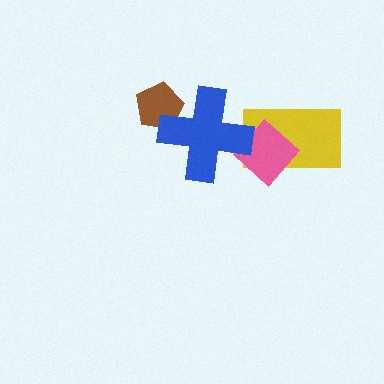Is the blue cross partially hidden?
No, no other shape covers it.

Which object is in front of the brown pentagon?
The blue cross is in front of the brown pentagon.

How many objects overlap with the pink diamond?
2 objects overlap with the pink diamond.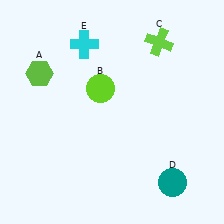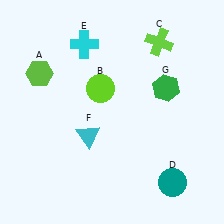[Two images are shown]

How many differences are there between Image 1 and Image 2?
There are 2 differences between the two images.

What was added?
A cyan triangle (F), a green hexagon (G) were added in Image 2.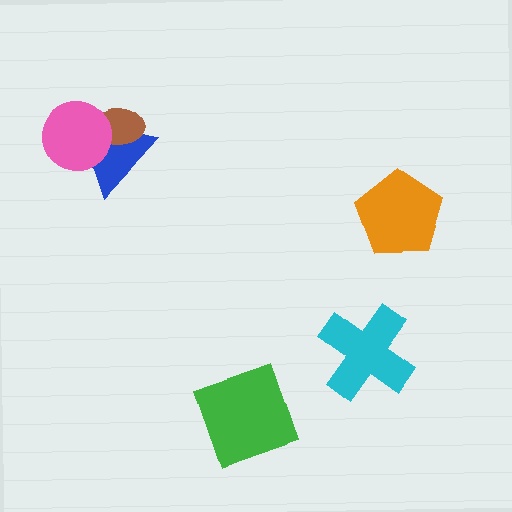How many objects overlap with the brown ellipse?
2 objects overlap with the brown ellipse.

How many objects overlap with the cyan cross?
0 objects overlap with the cyan cross.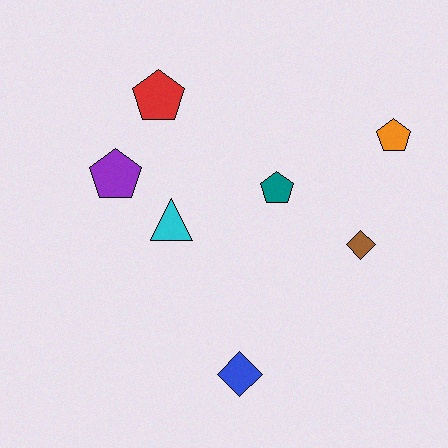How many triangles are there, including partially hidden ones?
There is 1 triangle.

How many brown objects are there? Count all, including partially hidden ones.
There is 1 brown object.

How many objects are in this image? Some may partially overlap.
There are 7 objects.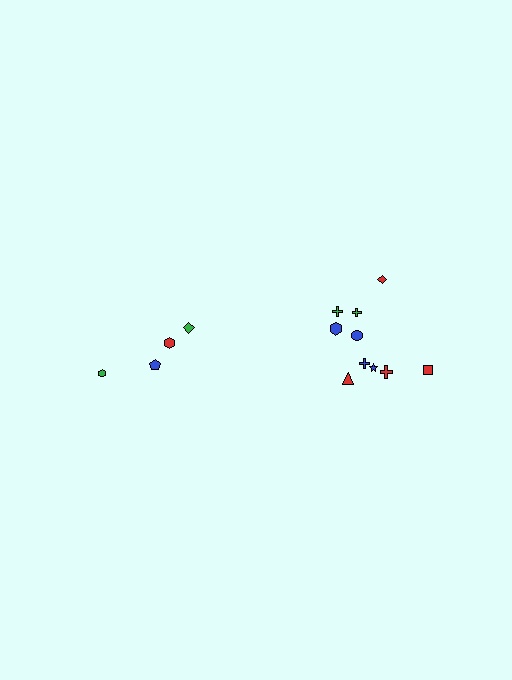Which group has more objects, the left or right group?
The right group.